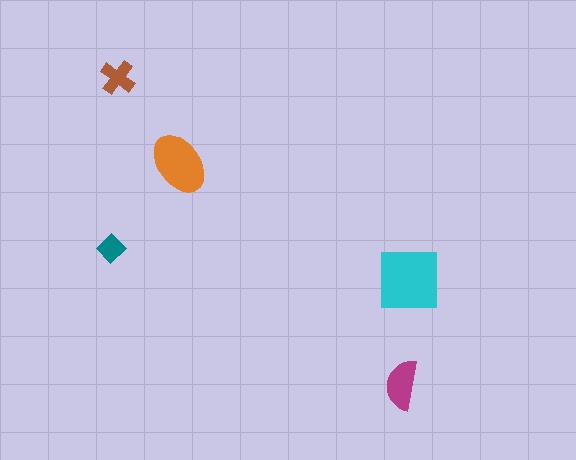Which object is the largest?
The cyan square.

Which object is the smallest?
The teal diamond.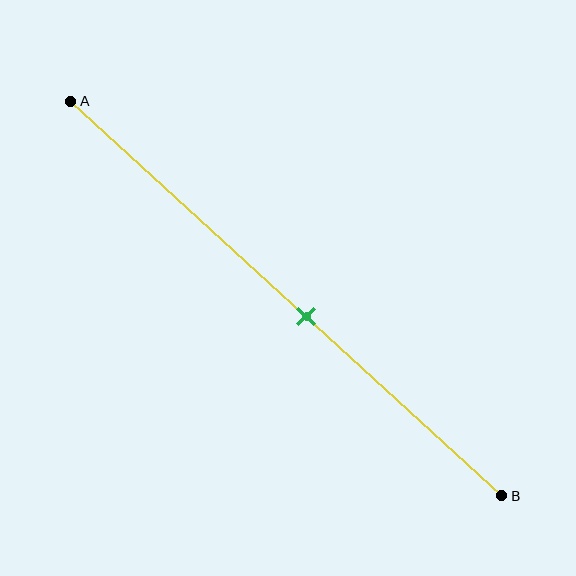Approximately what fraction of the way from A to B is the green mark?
The green mark is approximately 55% of the way from A to B.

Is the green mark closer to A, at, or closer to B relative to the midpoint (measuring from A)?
The green mark is closer to point B than the midpoint of segment AB.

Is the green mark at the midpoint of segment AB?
No, the mark is at about 55% from A, not at the 50% midpoint.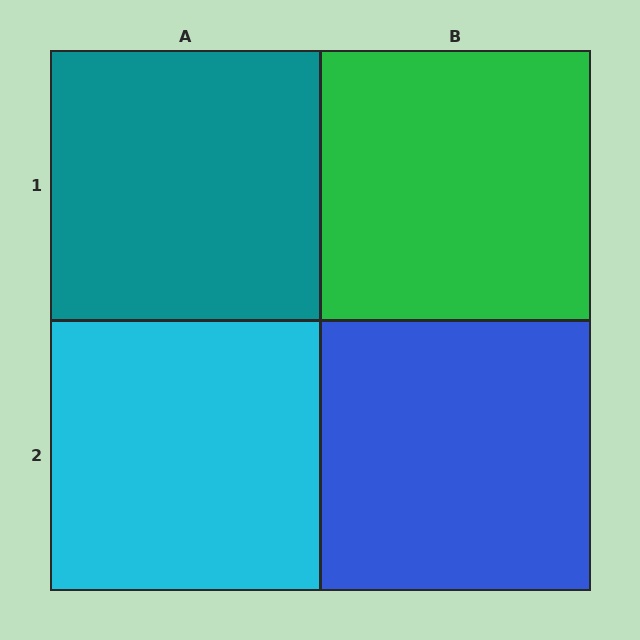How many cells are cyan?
1 cell is cyan.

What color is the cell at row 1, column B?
Green.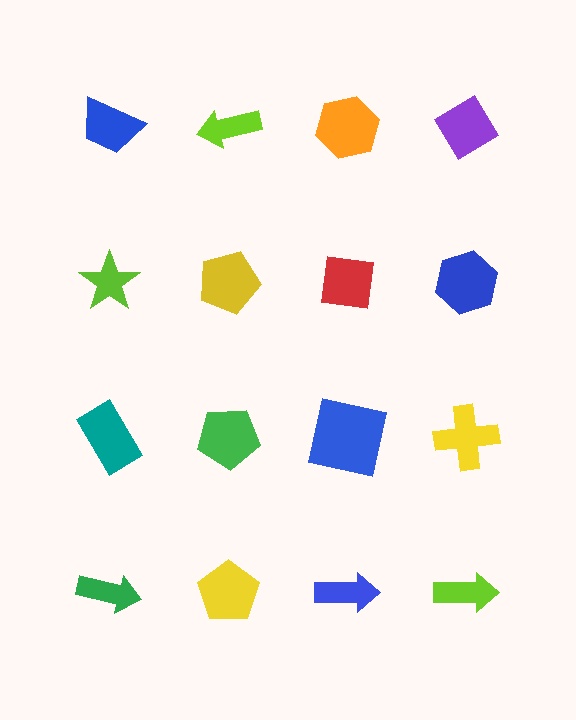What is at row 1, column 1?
A blue trapezoid.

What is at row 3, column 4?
A yellow cross.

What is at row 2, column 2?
A yellow pentagon.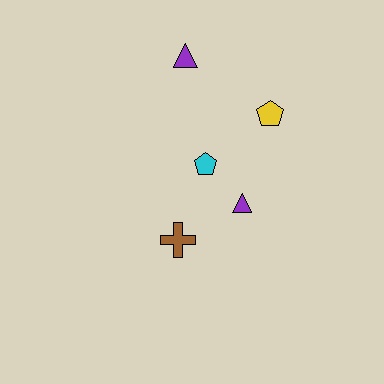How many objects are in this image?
There are 5 objects.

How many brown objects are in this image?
There is 1 brown object.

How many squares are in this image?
There are no squares.